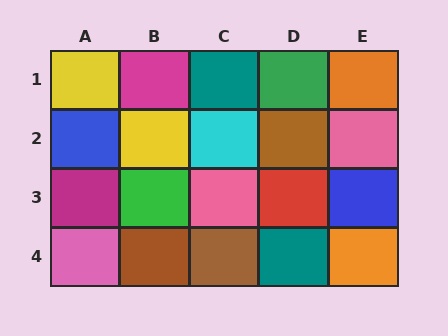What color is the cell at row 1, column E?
Orange.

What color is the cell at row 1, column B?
Magenta.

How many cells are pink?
3 cells are pink.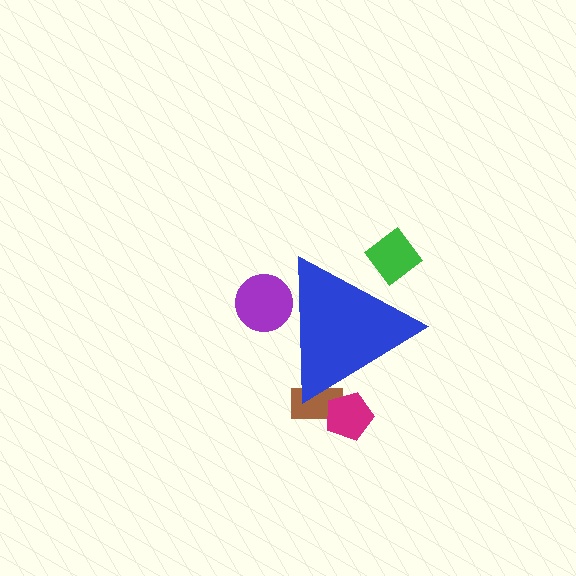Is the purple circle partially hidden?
Yes, the purple circle is partially hidden behind the blue triangle.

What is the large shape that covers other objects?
A blue triangle.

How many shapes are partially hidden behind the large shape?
4 shapes are partially hidden.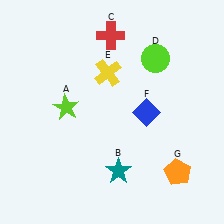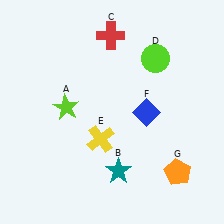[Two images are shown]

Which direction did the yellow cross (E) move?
The yellow cross (E) moved down.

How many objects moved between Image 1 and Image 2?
1 object moved between the two images.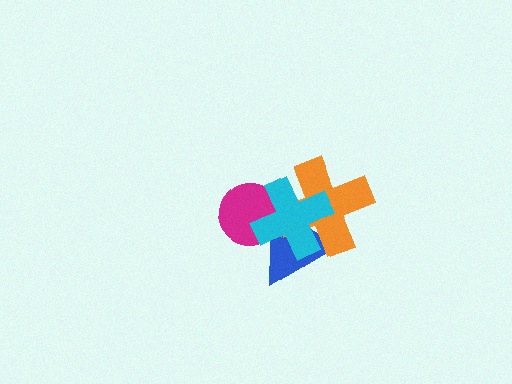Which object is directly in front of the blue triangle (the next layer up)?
The orange cross is directly in front of the blue triangle.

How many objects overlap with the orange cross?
2 objects overlap with the orange cross.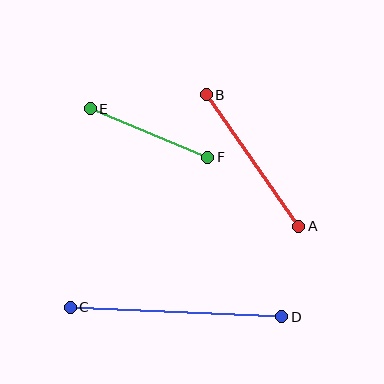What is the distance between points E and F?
The distance is approximately 127 pixels.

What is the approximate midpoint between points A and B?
The midpoint is at approximately (252, 160) pixels.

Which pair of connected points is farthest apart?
Points C and D are farthest apart.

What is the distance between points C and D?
The distance is approximately 212 pixels.